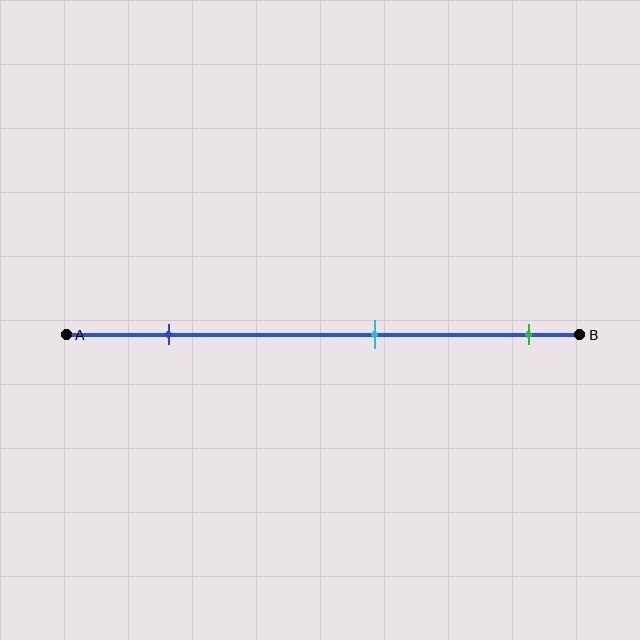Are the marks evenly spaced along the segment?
Yes, the marks are approximately evenly spaced.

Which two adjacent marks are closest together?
The cyan and green marks are the closest adjacent pair.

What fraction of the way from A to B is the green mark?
The green mark is approximately 90% (0.9) of the way from A to B.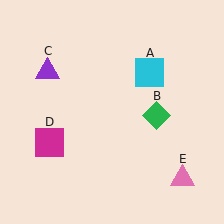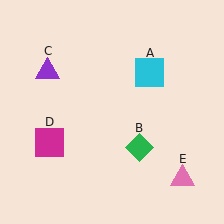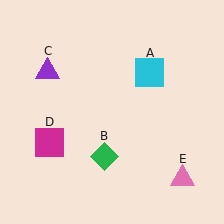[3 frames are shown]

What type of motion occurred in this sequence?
The green diamond (object B) rotated clockwise around the center of the scene.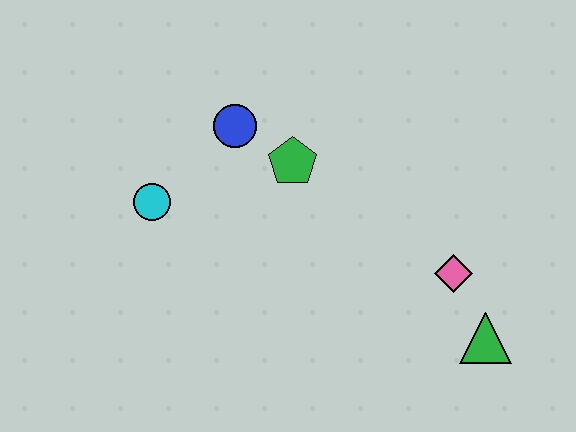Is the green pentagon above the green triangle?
Yes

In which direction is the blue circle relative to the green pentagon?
The blue circle is to the left of the green pentagon.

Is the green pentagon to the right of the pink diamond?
No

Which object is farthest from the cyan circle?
The green triangle is farthest from the cyan circle.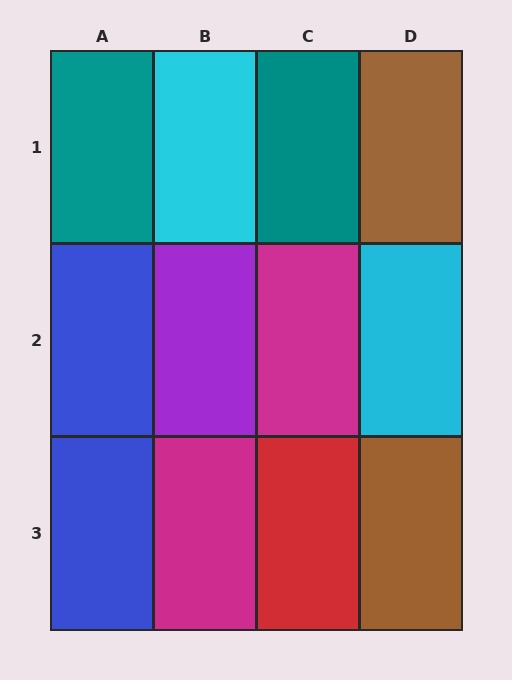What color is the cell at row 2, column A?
Blue.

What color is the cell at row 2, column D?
Cyan.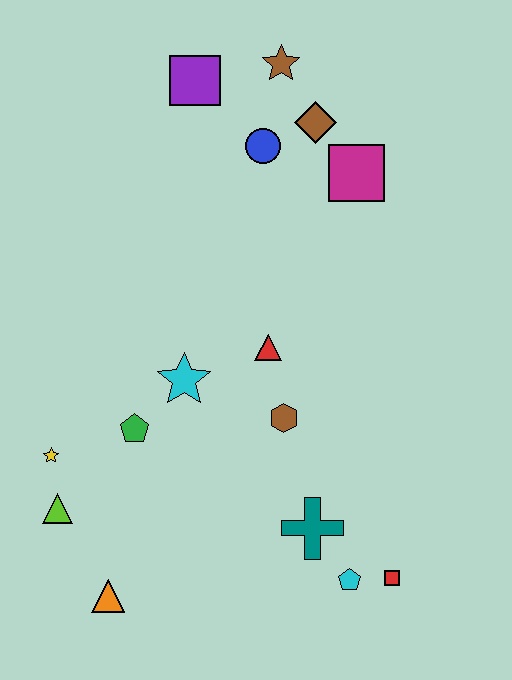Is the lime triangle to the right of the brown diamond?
No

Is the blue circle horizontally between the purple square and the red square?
Yes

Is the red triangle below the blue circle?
Yes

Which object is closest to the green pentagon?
The cyan star is closest to the green pentagon.